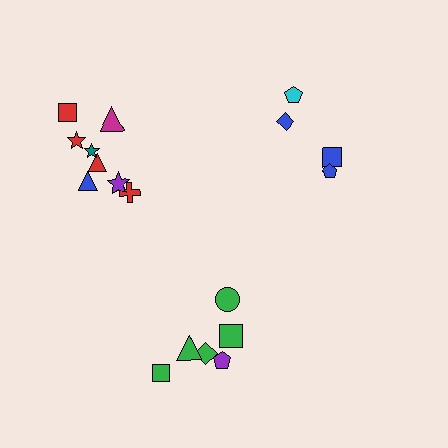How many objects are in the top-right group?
There are 4 objects.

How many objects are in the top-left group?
There are 8 objects.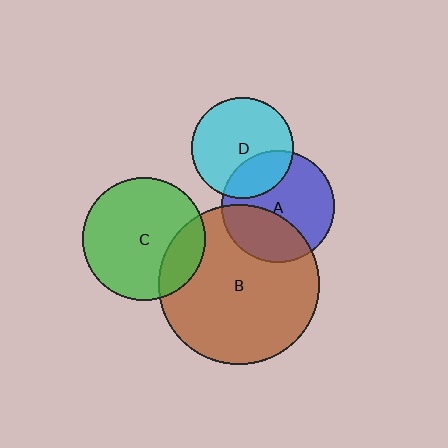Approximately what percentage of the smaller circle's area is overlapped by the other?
Approximately 25%.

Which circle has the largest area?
Circle B (brown).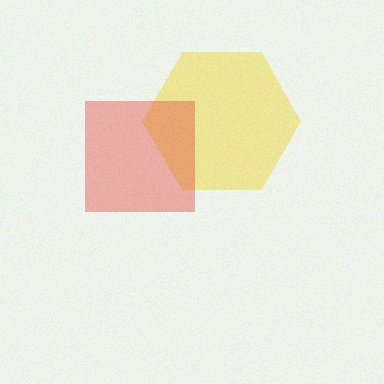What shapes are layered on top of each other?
The layered shapes are: a yellow hexagon, a red square.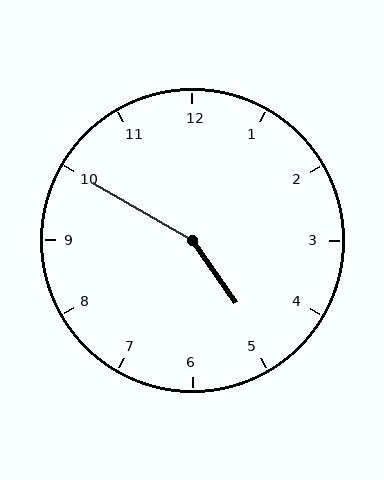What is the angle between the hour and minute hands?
Approximately 155 degrees.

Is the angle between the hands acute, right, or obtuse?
It is obtuse.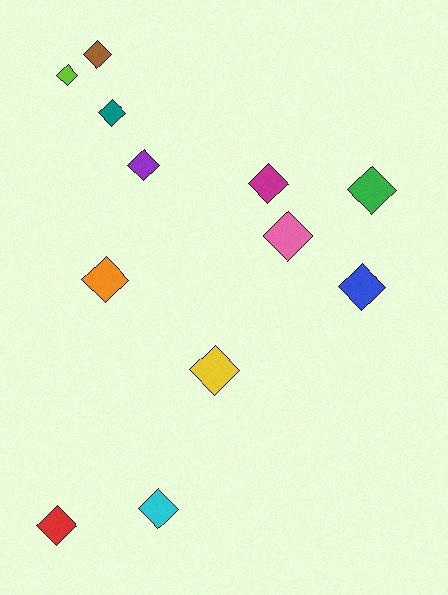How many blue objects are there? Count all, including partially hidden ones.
There is 1 blue object.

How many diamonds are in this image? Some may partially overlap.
There are 12 diamonds.